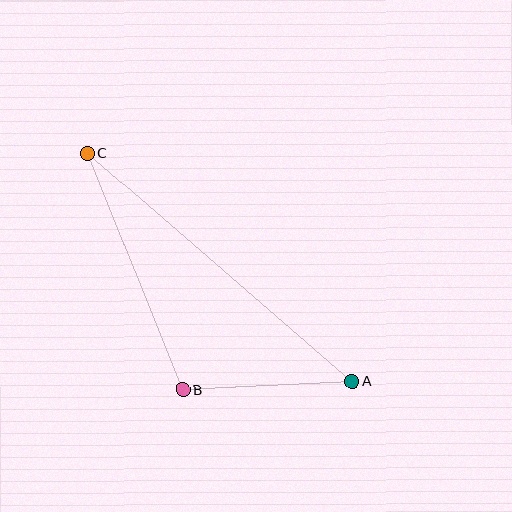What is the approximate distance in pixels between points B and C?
The distance between B and C is approximately 256 pixels.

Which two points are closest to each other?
Points A and B are closest to each other.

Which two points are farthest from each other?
Points A and C are farthest from each other.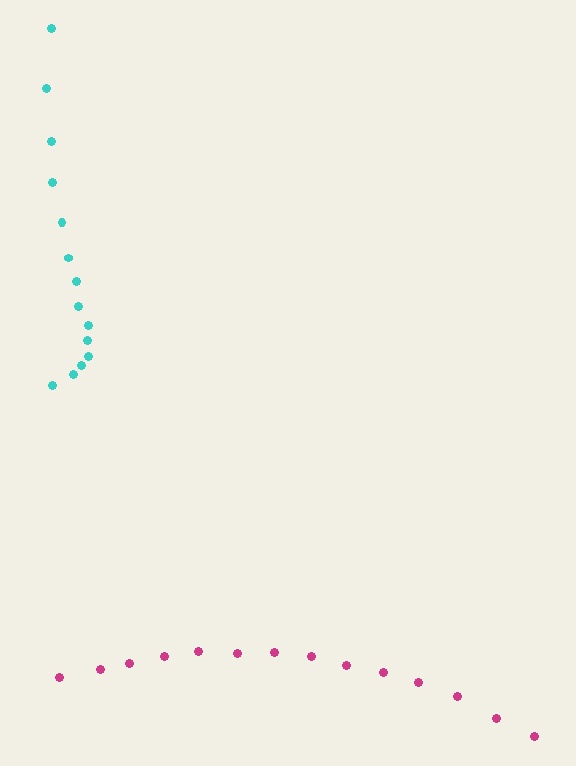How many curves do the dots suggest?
There are 2 distinct paths.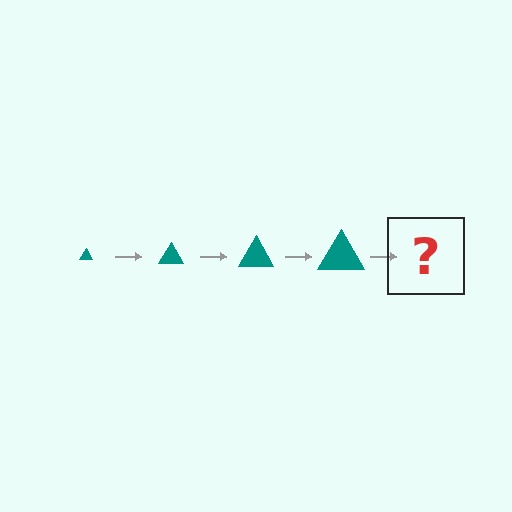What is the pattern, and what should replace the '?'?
The pattern is that the triangle gets progressively larger each step. The '?' should be a teal triangle, larger than the previous one.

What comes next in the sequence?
The next element should be a teal triangle, larger than the previous one.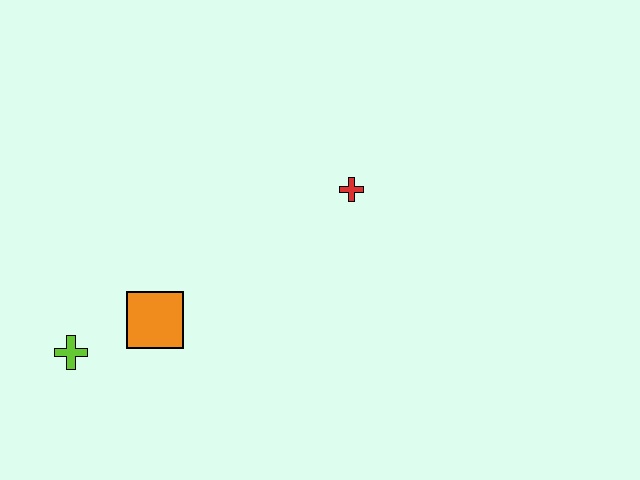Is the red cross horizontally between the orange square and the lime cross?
No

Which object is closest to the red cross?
The orange square is closest to the red cross.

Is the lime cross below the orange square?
Yes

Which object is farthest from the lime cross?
The red cross is farthest from the lime cross.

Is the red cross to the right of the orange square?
Yes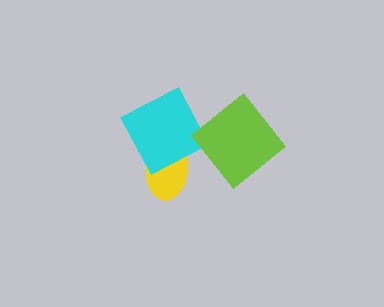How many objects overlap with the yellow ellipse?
1 object overlaps with the yellow ellipse.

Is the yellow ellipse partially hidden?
Yes, it is partially covered by another shape.